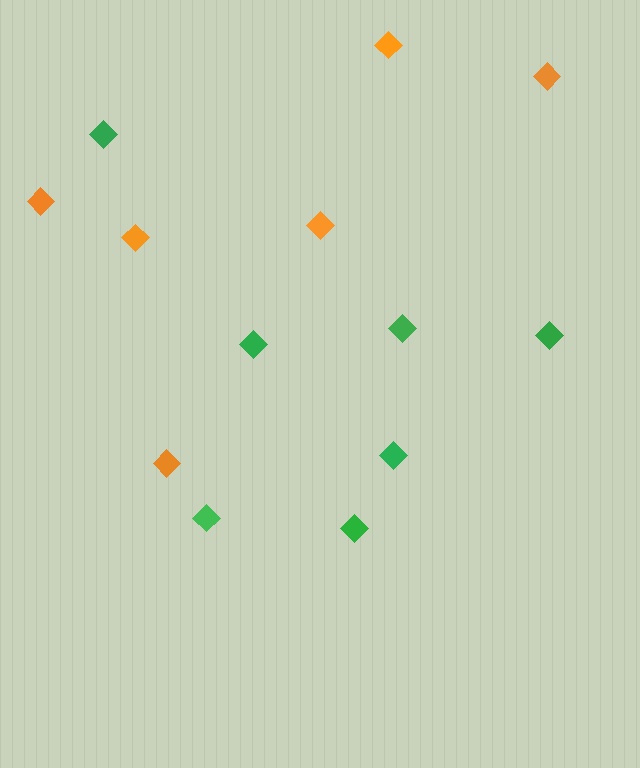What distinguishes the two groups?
There are 2 groups: one group of orange diamonds (6) and one group of green diamonds (7).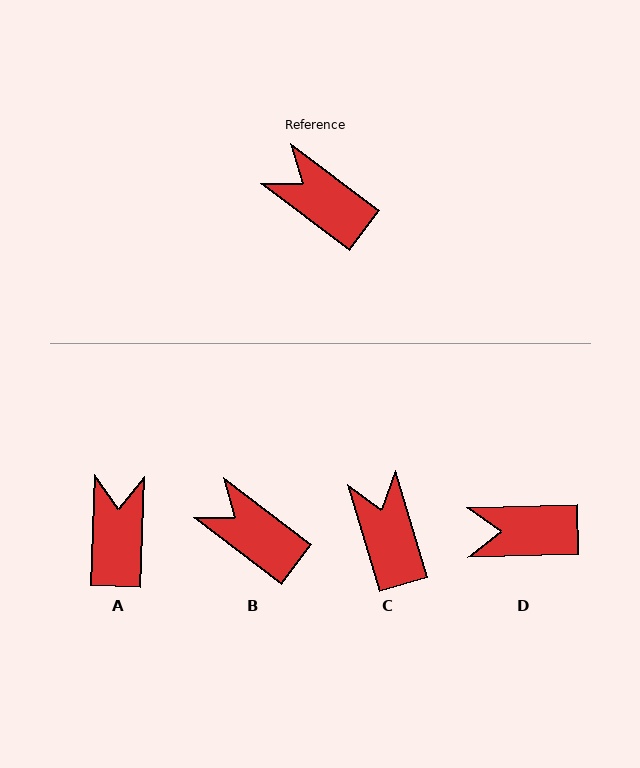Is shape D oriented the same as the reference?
No, it is off by about 39 degrees.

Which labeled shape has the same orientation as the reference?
B.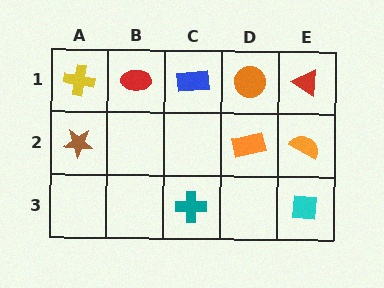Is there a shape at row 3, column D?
No, that cell is empty.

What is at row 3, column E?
A cyan square.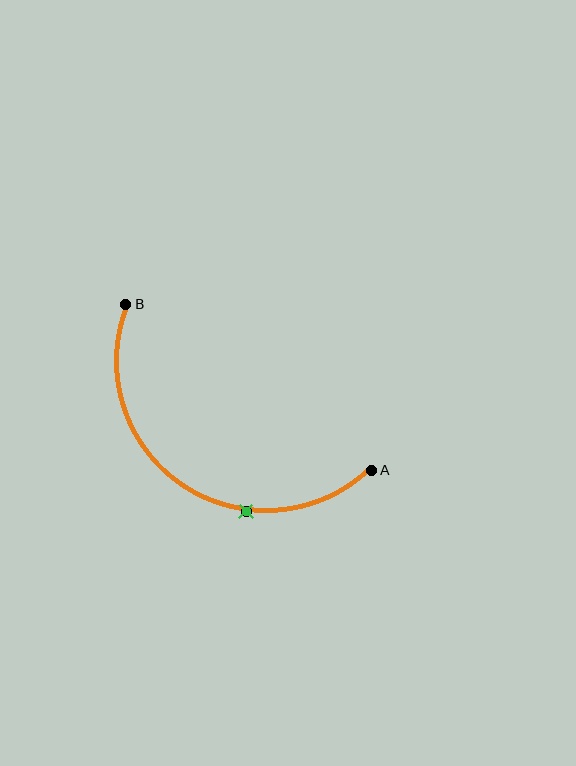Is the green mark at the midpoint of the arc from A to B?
No. The green mark lies on the arc but is closer to endpoint A. The arc midpoint would be at the point on the curve equidistant along the arc from both A and B.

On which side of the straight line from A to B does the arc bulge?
The arc bulges below and to the left of the straight line connecting A and B.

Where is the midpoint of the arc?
The arc midpoint is the point on the curve farthest from the straight line joining A and B. It sits below and to the left of that line.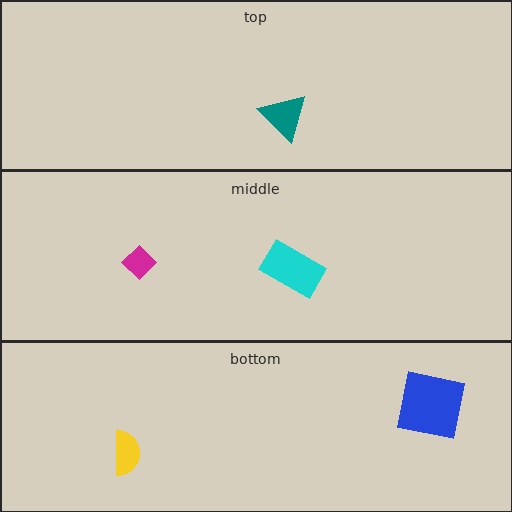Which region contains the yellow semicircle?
The bottom region.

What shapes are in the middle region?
The cyan rectangle, the magenta diamond.